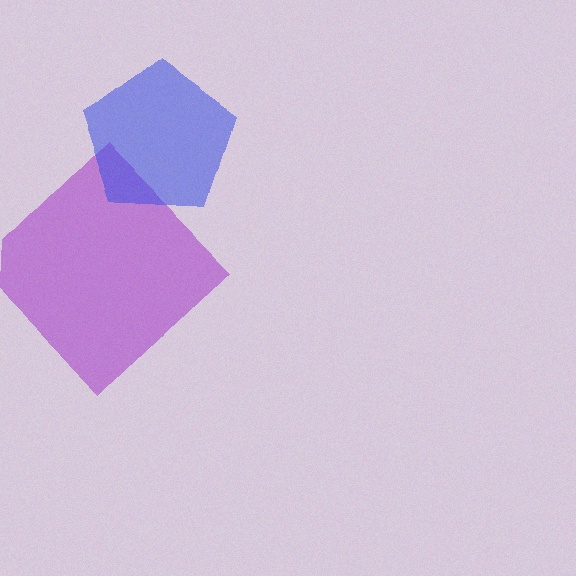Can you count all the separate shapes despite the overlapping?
Yes, there are 2 separate shapes.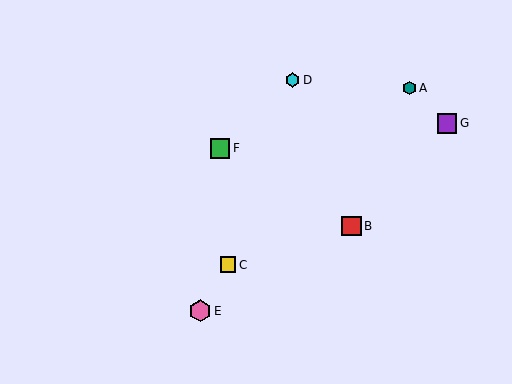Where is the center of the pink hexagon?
The center of the pink hexagon is at (200, 311).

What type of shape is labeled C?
Shape C is a yellow square.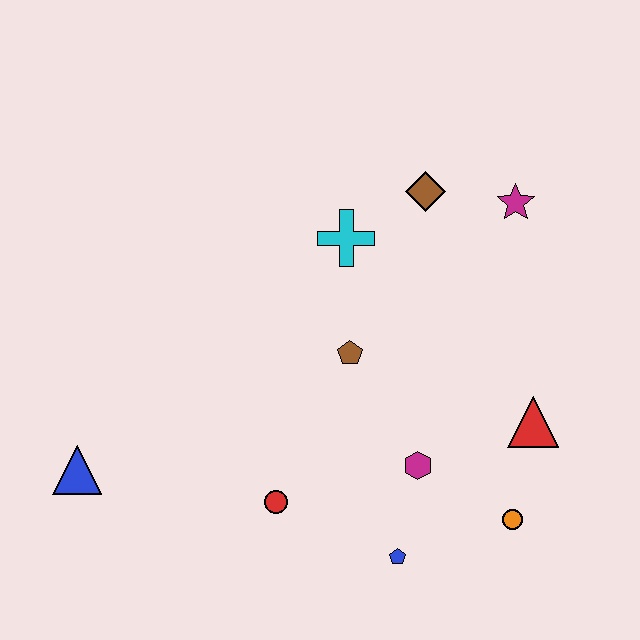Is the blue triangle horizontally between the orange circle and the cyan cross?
No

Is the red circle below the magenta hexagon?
Yes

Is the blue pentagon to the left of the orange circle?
Yes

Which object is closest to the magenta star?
The brown diamond is closest to the magenta star.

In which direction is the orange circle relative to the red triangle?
The orange circle is below the red triangle.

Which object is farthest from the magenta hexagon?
The blue triangle is farthest from the magenta hexagon.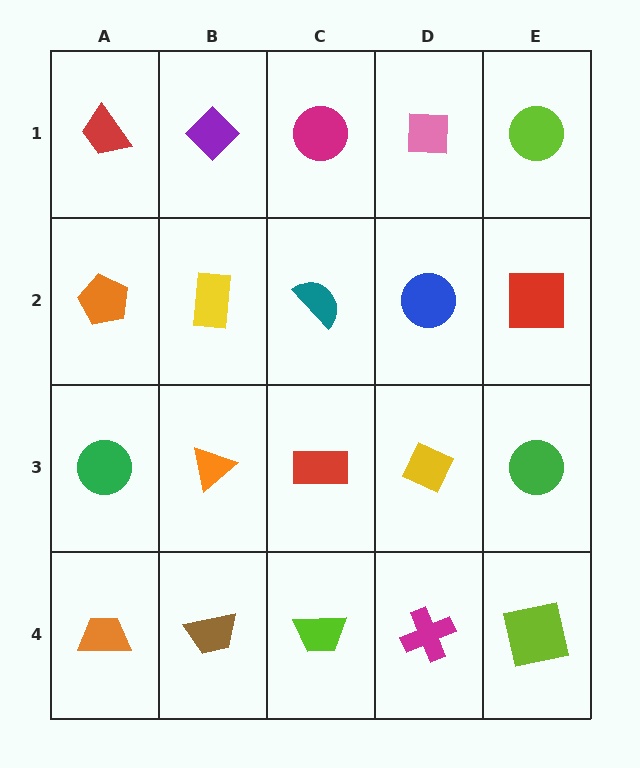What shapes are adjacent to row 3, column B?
A yellow rectangle (row 2, column B), a brown trapezoid (row 4, column B), a green circle (row 3, column A), a red rectangle (row 3, column C).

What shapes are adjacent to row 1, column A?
An orange pentagon (row 2, column A), a purple diamond (row 1, column B).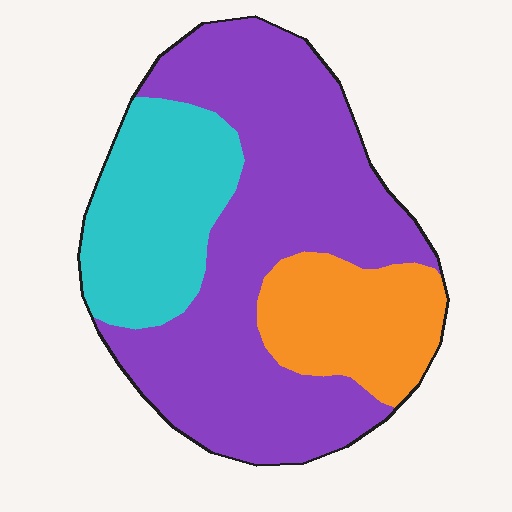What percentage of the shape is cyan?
Cyan covers 23% of the shape.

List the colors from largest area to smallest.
From largest to smallest: purple, cyan, orange.